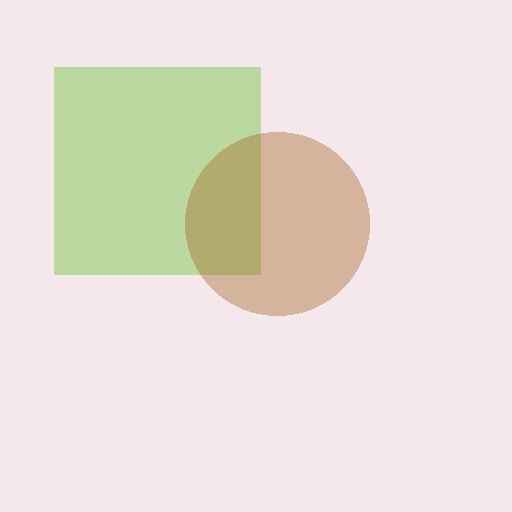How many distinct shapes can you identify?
There are 2 distinct shapes: a lime square, a brown circle.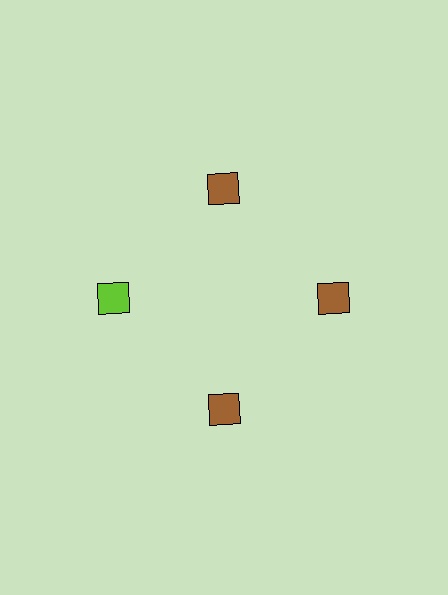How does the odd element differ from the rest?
It has a different color: lime instead of brown.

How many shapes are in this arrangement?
There are 4 shapes arranged in a ring pattern.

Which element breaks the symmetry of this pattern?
The lime diamond at roughly the 9 o'clock position breaks the symmetry. All other shapes are brown diamonds.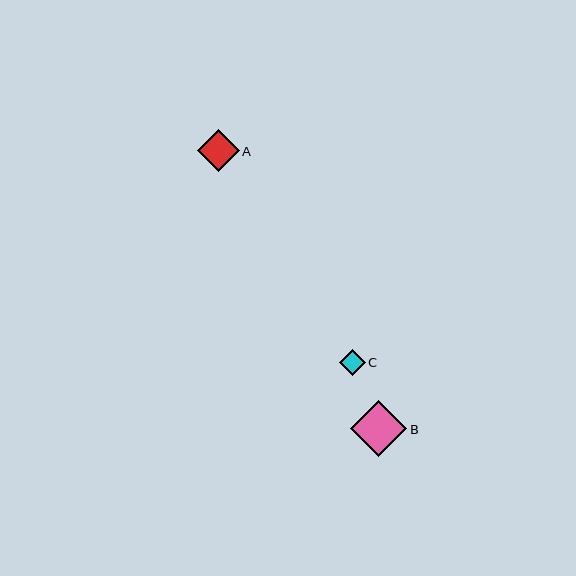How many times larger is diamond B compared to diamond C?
Diamond B is approximately 2.2 times the size of diamond C.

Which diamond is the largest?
Diamond B is the largest with a size of approximately 56 pixels.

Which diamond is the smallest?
Diamond C is the smallest with a size of approximately 26 pixels.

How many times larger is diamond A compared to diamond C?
Diamond A is approximately 1.6 times the size of diamond C.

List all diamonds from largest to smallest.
From largest to smallest: B, A, C.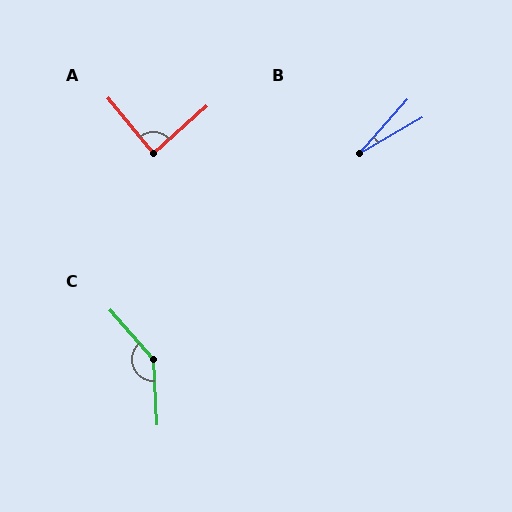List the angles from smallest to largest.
B (19°), A (88°), C (142°).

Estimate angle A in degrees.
Approximately 88 degrees.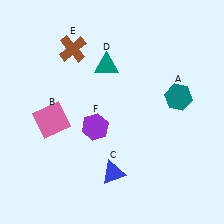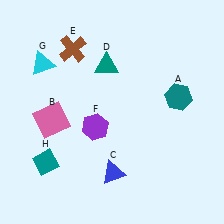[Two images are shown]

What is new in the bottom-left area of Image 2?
A teal diamond (H) was added in the bottom-left area of Image 2.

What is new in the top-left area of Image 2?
A cyan triangle (G) was added in the top-left area of Image 2.